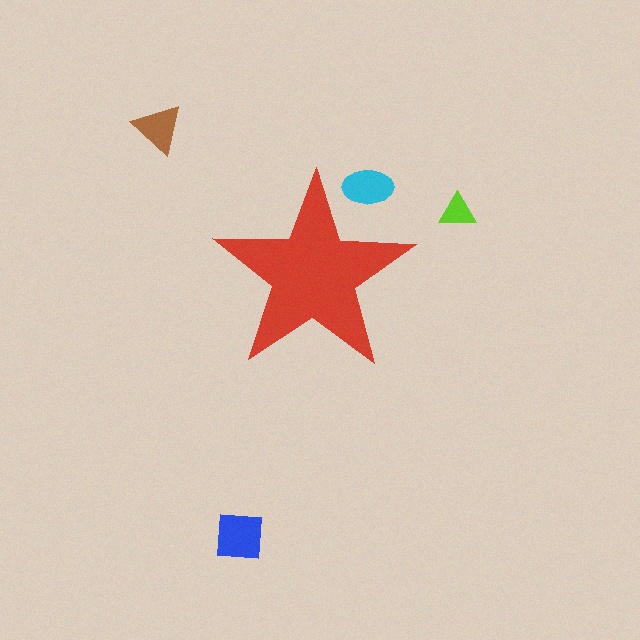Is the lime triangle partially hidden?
No, the lime triangle is fully visible.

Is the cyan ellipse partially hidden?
Yes, the cyan ellipse is partially hidden behind the red star.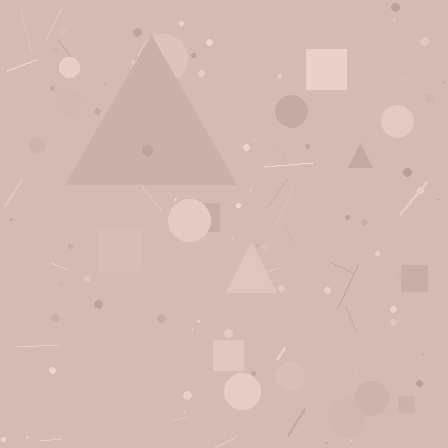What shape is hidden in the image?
A triangle is hidden in the image.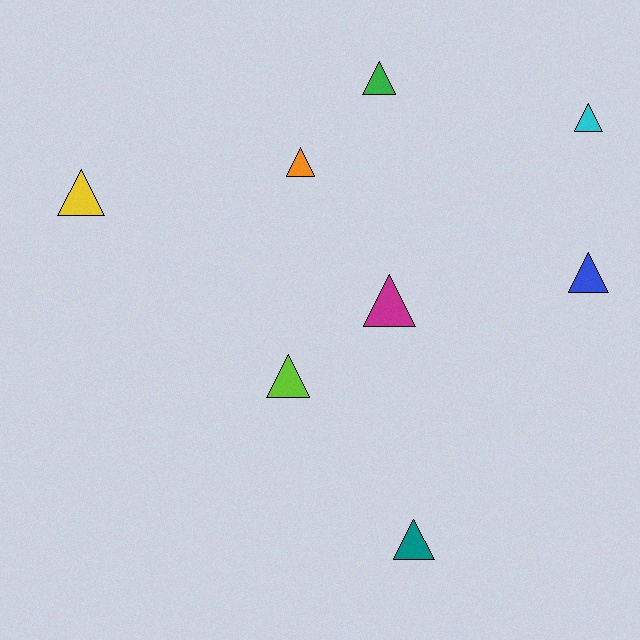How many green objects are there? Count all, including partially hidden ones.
There is 1 green object.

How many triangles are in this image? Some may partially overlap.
There are 8 triangles.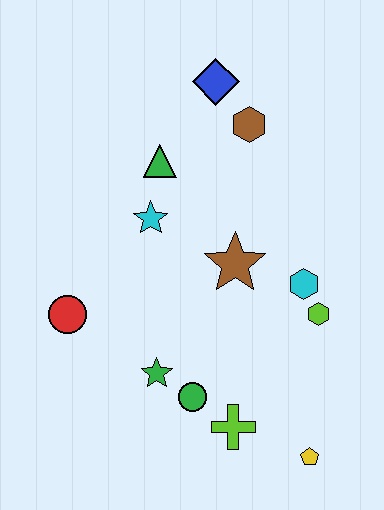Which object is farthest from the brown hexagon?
The yellow pentagon is farthest from the brown hexagon.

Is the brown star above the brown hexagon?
No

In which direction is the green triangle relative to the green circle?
The green triangle is above the green circle.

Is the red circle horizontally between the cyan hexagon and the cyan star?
No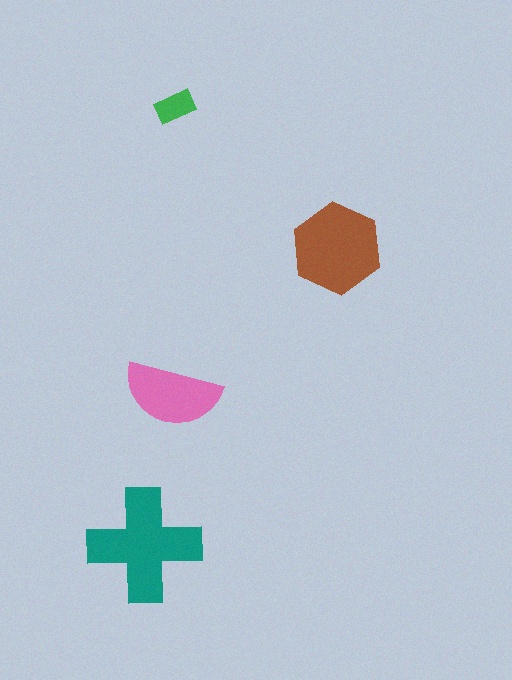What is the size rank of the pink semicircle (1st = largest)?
3rd.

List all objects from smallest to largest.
The green rectangle, the pink semicircle, the brown hexagon, the teal cross.